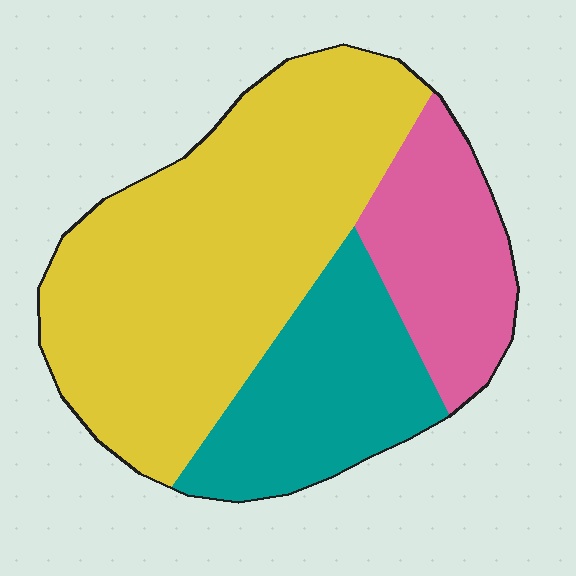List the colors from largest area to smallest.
From largest to smallest: yellow, teal, pink.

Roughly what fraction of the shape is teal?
Teal covers roughly 25% of the shape.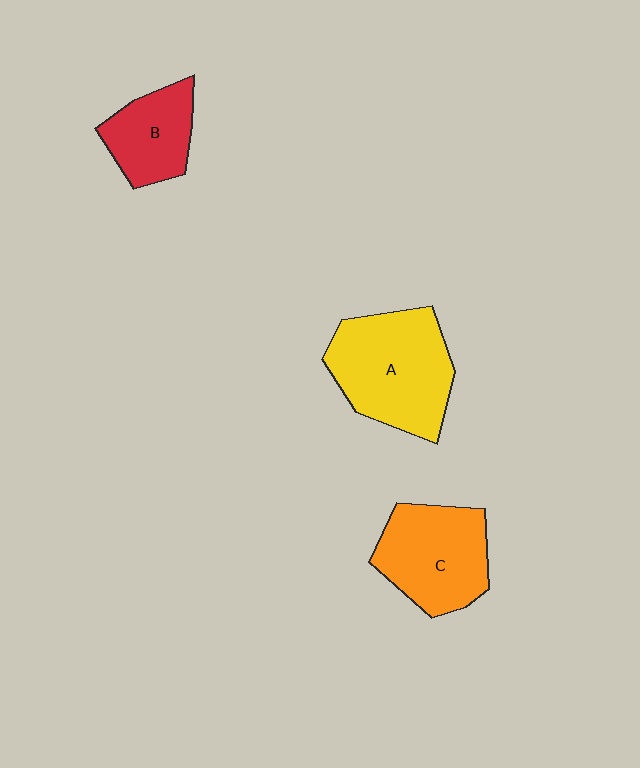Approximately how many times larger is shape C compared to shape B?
Approximately 1.5 times.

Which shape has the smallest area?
Shape B (red).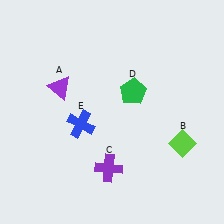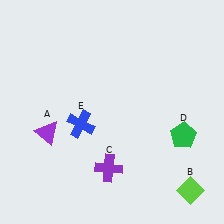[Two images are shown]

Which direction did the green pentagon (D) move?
The green pentagon (D) moved right.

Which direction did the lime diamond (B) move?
The lime diamond (B) moved down.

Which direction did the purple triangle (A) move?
The purple triangle (A) moved down.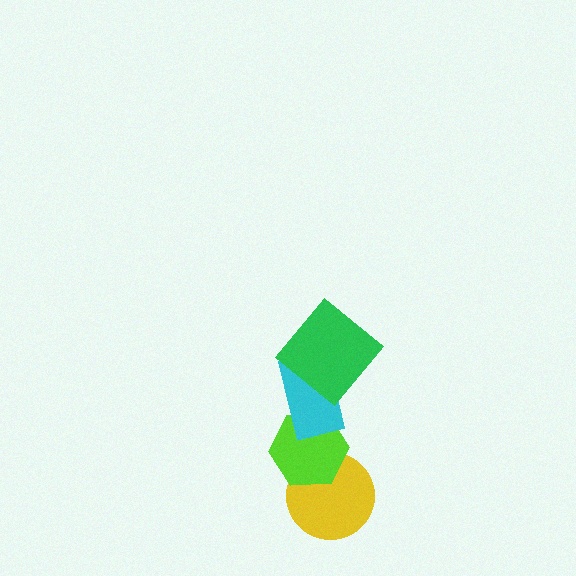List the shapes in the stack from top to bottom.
From top to bottom: the green diamond, the cyan rectangle, the lime hexagon, the yellow circle.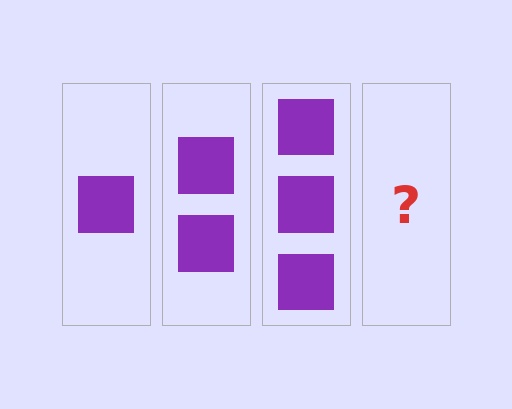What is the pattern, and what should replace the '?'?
The pattern is that each step adds one more square. The '?' should be 4 squares.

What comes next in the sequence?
The next element should be 4 squares.